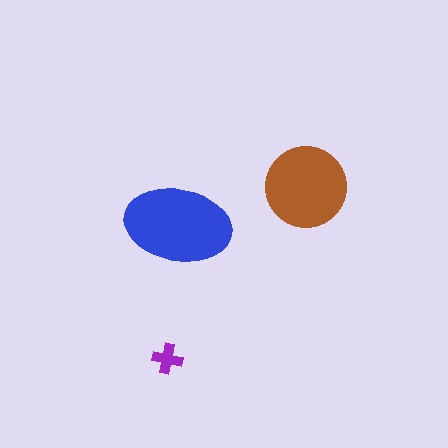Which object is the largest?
The blue ellipse.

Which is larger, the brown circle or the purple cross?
The brown circle.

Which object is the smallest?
The purple cross.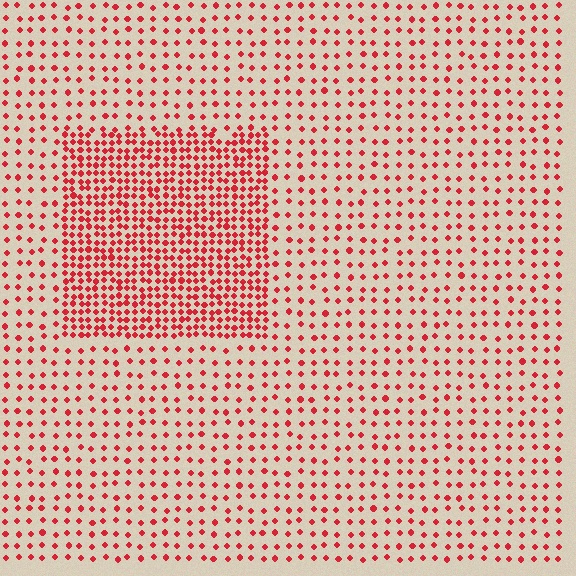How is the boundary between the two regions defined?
The boundary is defined by a change in element density (approximately 2.5x ratio). All elements are the same color, size, and shape.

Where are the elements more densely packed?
The elements are more densely packed inside the rectangle boundary.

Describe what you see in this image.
The image contains small red elements arranged at two different densities. A rectangle-shaped region is visible where the elements are more densely packed than the surrounding area.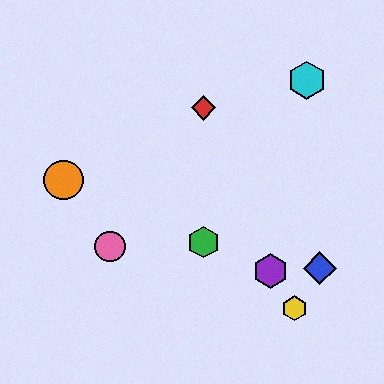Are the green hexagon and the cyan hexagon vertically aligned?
No, the green hexagon is at x≈204 and the cyan hexagon is at x≈307.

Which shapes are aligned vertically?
The red diamond, the green hexagon are aligned vertically.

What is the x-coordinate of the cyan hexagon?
The cyan hexagon is at x≈307.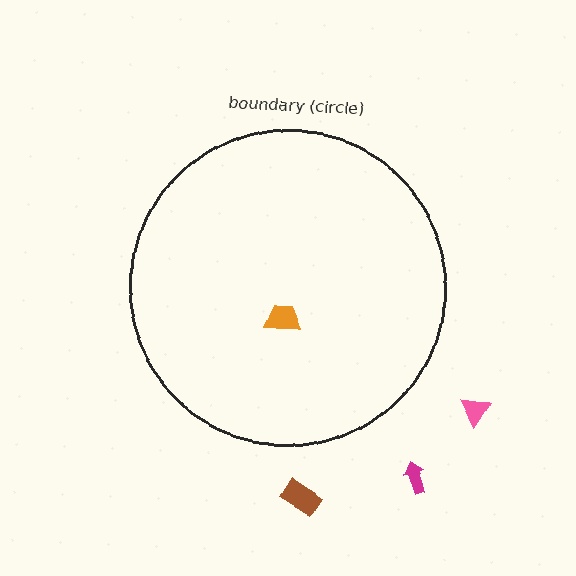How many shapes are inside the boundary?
1 inside, 3 outside.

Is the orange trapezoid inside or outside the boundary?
Inside.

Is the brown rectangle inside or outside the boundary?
Outside.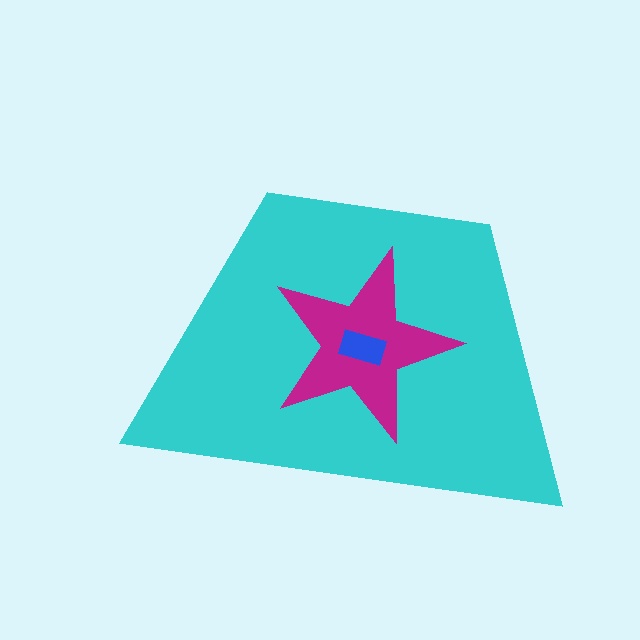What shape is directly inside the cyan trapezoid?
The magenta star.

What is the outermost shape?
The cyan trapezoid.